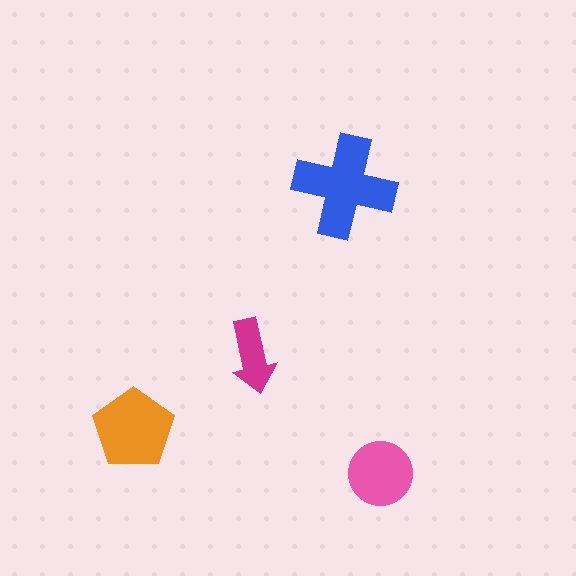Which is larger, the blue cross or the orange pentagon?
The blue cross.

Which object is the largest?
The blue cross.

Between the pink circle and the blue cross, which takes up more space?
The blue cross.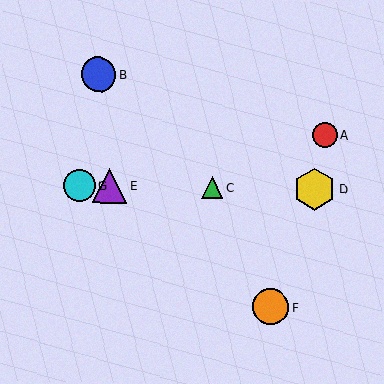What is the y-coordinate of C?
Object C is at y≈188.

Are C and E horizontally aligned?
Yes, both are at y≈188.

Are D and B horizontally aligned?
No, D is at y≈189 and B is at y≈74.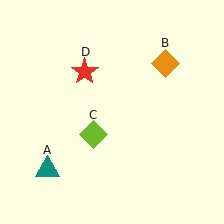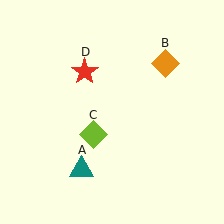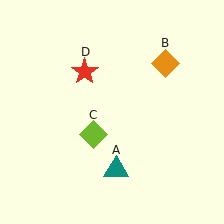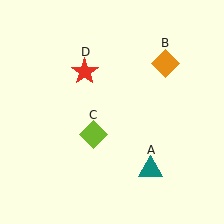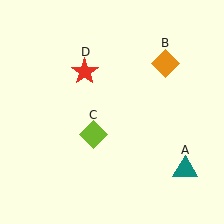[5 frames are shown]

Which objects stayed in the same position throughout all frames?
Orange diamond (object B) and lime diamond (object C) and red star (object D) remained stationary.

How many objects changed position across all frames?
1 object changed position: teal triangle (object A).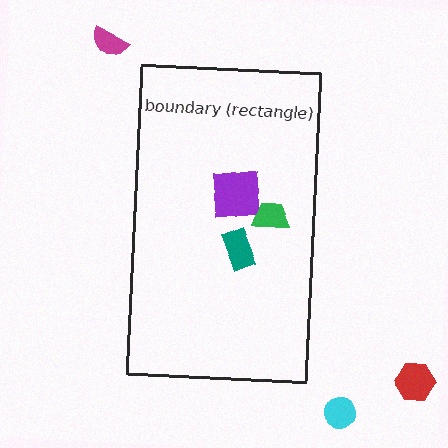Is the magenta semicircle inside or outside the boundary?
Outside.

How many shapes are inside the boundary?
3 inside, 3 outside.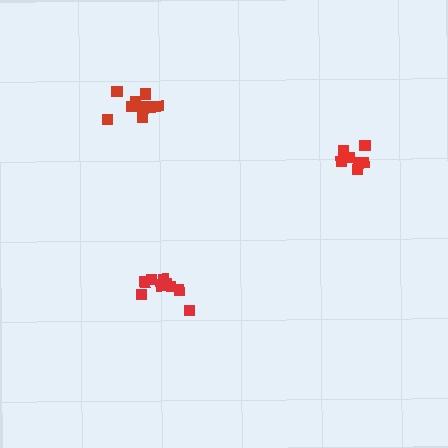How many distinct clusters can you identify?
There are 3 distinct clusters.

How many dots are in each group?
Group 1: 10 dots, Group 2: 10 dots, Group 3: 7 dots (27 total).